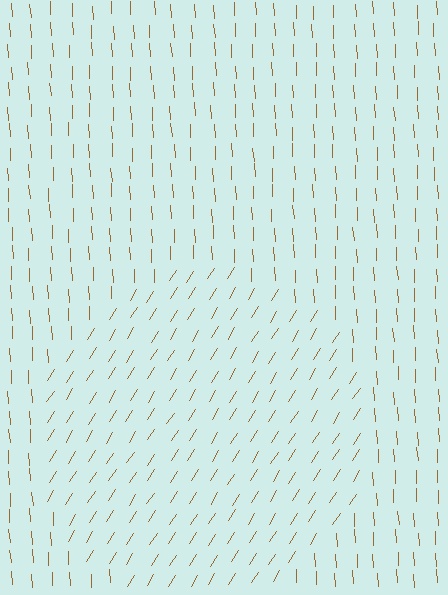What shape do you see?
I see a circle.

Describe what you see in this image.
The image is filled with small brown line segments. A circle region in the image has lines oriented differently from the surrounding lines, creating a visible texture boundary.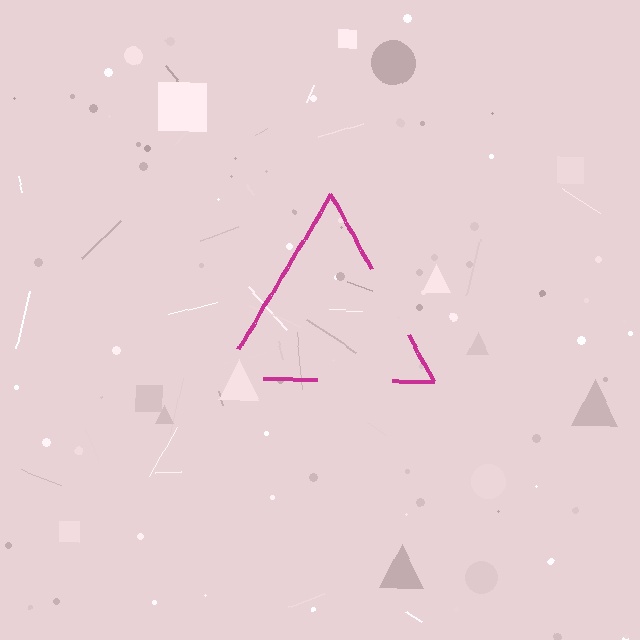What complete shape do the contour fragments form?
The contour fragments form a triangle.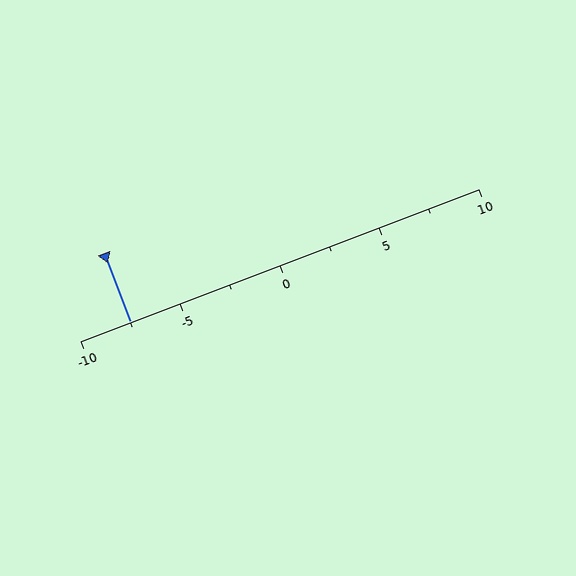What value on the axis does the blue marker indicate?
The marker indicates approximately -7.5.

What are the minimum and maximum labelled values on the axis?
The axis runs from -10 to 10.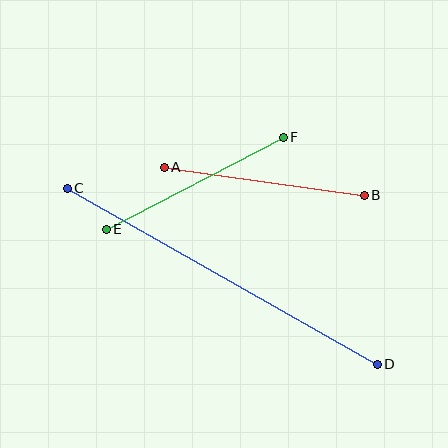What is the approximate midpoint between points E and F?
The midpoint is at approximately (195, 183) pixels.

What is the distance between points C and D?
The distance is approximately 356 pixels.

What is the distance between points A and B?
The distance is approximately 202 pixels.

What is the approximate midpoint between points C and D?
The midpoint is at approximately (222, 276) pixels.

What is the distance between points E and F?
The distance is approximately 200 pixels.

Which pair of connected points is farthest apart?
Points C and D are farthest apart.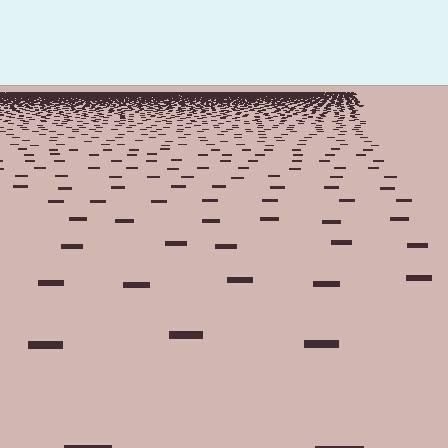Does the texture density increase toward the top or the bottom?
Density increases toward the top.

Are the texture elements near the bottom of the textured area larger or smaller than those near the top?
Larger. Near the bottom, elements are closer to the viewer and appear at a bigger on-screen size.